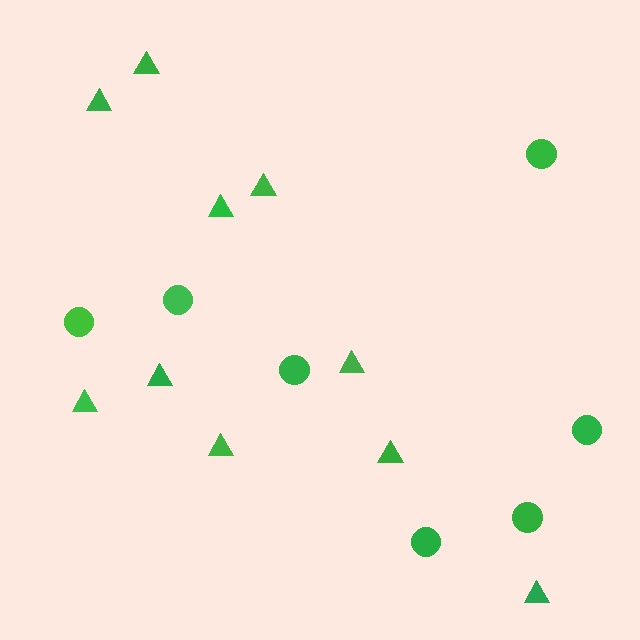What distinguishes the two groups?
There are 2 groups: one group of triangles (10) and one group of circles (7).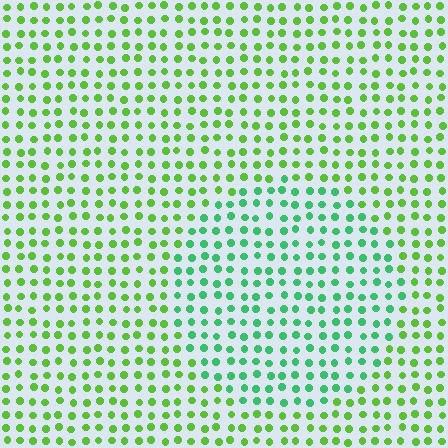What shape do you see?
I see a circle.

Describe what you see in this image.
The image is filled with small lime elements in a uniform arrangement. A circle-shaped region is visible where the elements are tinted to a slightly different hue, forming a subtle color boundary.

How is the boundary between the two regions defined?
The boundary is defined purely by a slight shift in hue (about 38 degrees). Spacing, size, and orientation are identical on both sides.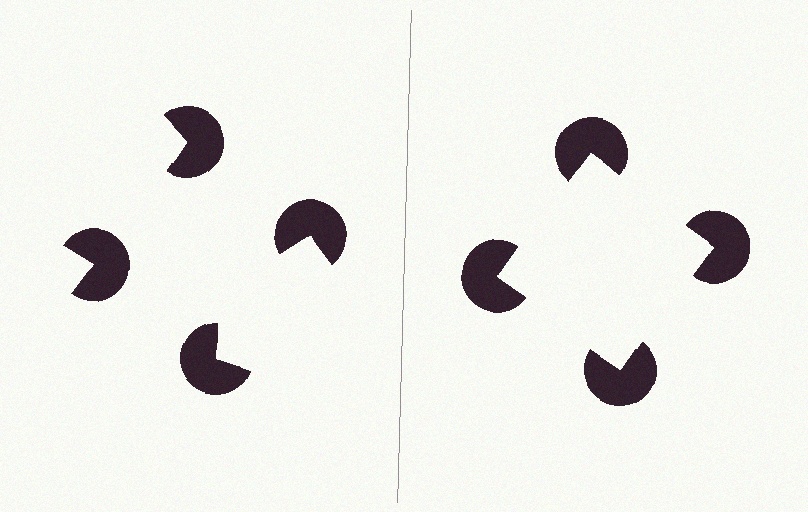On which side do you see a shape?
An illusory square appears on the right side. On the left side the wedge cuts are rotated, so no coherent shape forms.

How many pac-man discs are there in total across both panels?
8 — 4 on each side.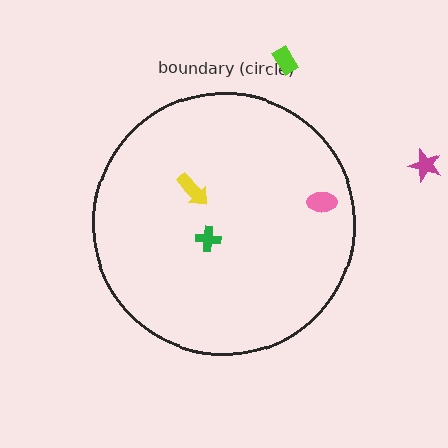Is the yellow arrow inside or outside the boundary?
Inside.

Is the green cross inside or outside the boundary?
Inside.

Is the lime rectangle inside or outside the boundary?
Outside.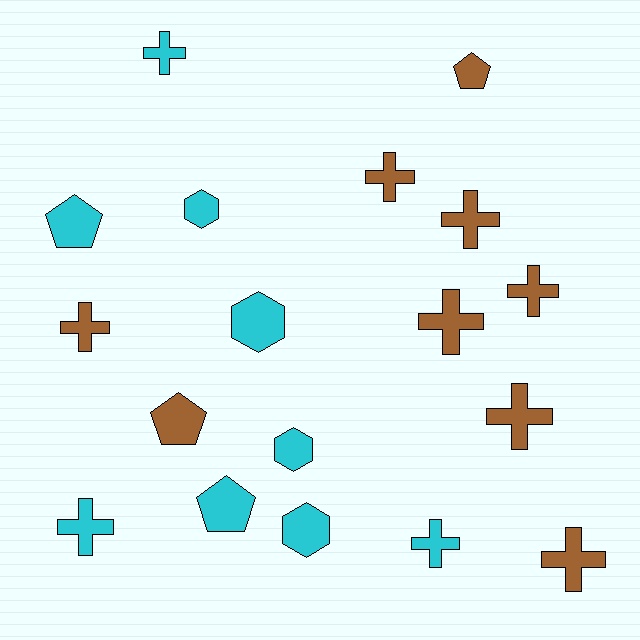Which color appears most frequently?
Cyan, with 9 objects.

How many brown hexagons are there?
There are no brown hexagons.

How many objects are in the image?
There are 18 objects.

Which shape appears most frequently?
Cross, with 10 objects.